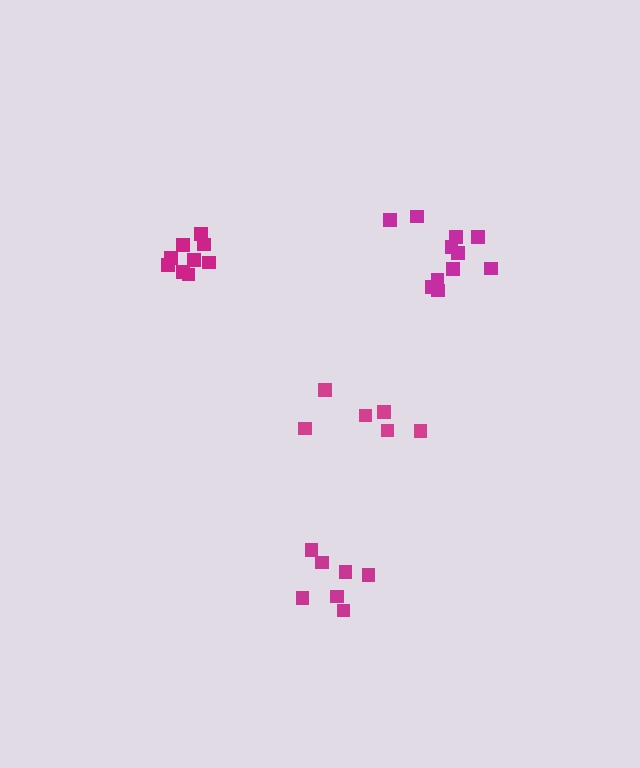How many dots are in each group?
Group 1: 9 dots, Group 2: 6 dots, Group 3: 11 dots, Group 4: 7 dots (33 total).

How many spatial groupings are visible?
There are 4 spatial groupings.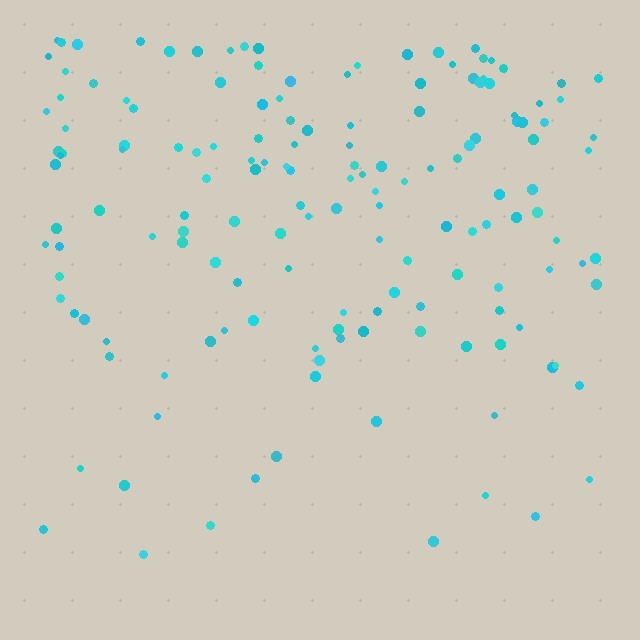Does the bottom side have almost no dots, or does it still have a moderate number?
Still a moderate number, just noticeably fewer than the top.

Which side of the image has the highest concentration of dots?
The top.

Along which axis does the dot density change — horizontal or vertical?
Vertical.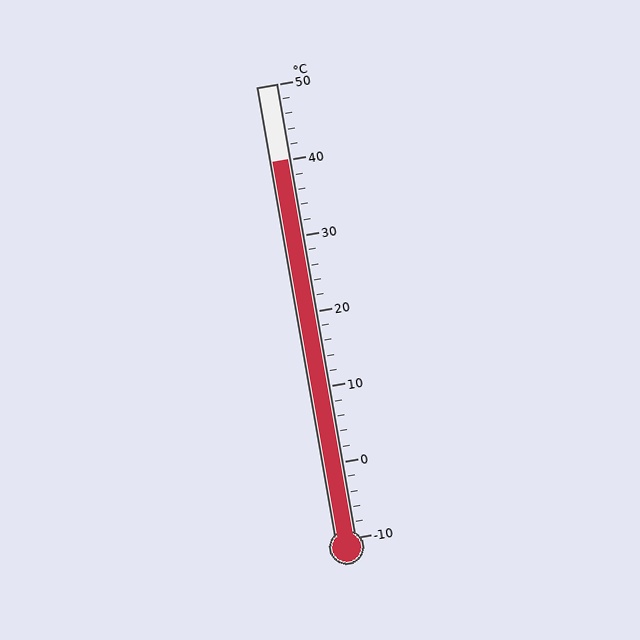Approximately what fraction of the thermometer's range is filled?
The thermometer is filled to approximately 85% of its range.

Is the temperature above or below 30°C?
The temperature is above 30°C.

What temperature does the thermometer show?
The thermometer shows approximately 40°C.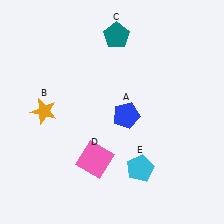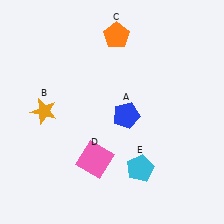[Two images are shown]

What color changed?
The pentagon (C) changed from teal in Image 1 to orange in Image 2.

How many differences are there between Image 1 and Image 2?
There is 1 difference between the two images.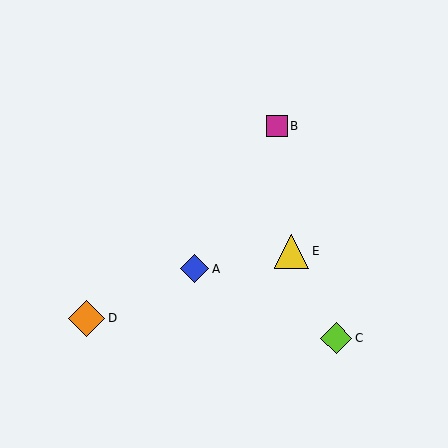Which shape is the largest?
The orange diamond (labeled D) is the largest.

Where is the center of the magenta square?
The center of the magenta square is at (277, 126).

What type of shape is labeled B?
Shape B is a magenta square.